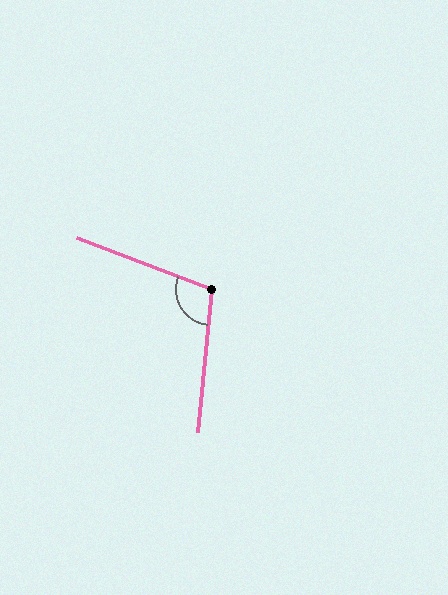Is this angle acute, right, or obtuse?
It is obtuse.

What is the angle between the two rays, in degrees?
Approximately 105 degrees.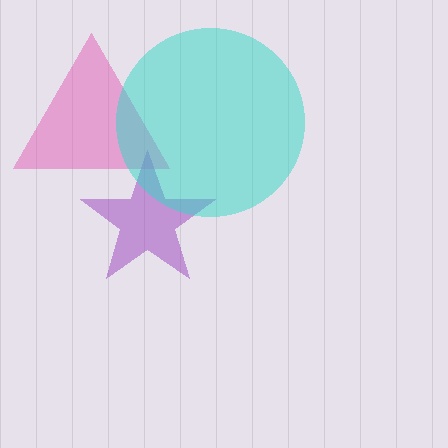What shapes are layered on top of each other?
The layered shapes are: a pink triangle, a purple star, a cyan circle.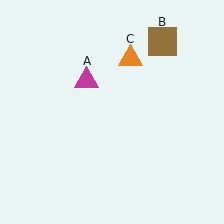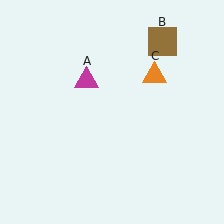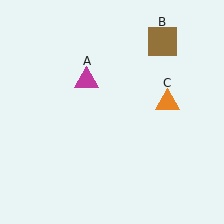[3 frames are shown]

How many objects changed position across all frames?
1 object changed position: orange triangle (object C).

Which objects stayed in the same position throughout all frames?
Magenta triangle (object A) and brown square (object B) remained stationary.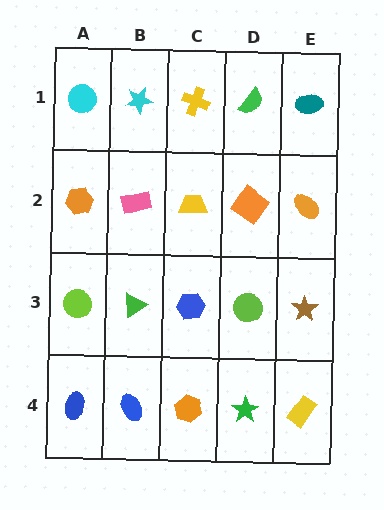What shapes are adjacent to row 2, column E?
A teal ellipse (row 1, column E), a brown star (row 3, column E), an orange diamond (row 2, column D).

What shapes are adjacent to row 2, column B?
A cyan star (row 1, column B), a green triangle (row 3, column B), an orange hexagon (row 2, column A), a yellow trapezoid (row 2, column C).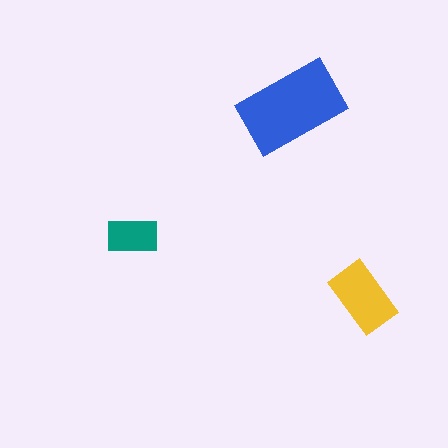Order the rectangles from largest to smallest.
the blue one, the yellow one, the teal one.